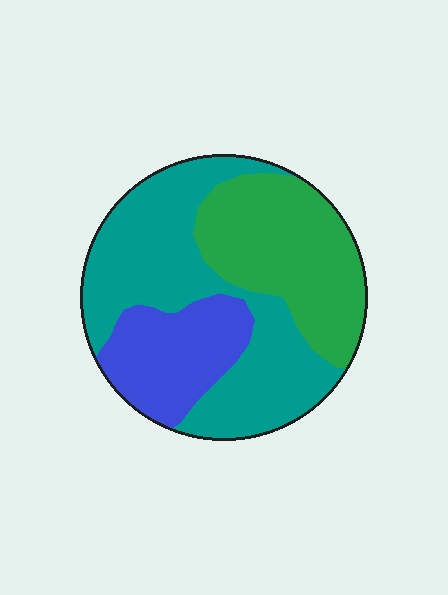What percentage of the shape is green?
Green covers around 30% of the shape.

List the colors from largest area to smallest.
From largest to smallest: teal, green, blue.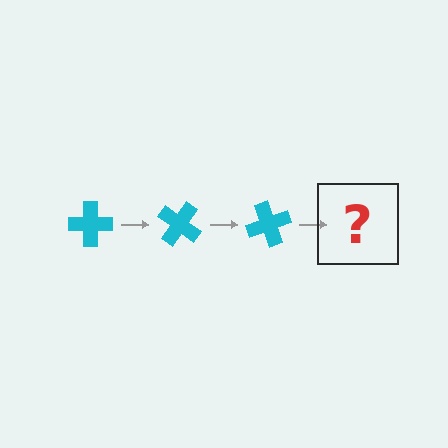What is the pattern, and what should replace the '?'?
The pattern is that the cross rotates 35 degrees each step. The '?' should be a cyan cross rotated 105 degrees.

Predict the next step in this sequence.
The next step is a cyan cross rotated 105 degrees.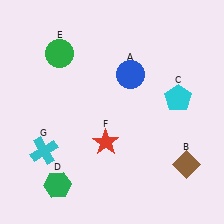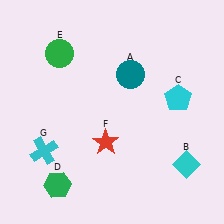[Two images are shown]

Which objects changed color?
A changed from blue to teal. B changed from brown to cyan.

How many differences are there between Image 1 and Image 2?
There are 2 differences between the two images.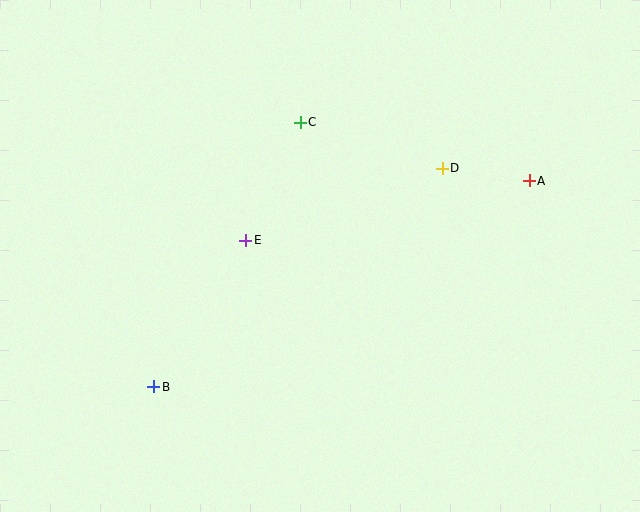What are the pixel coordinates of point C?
Point C is at (300, 122).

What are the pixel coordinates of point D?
Point D is at (442, 168).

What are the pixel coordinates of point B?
Point B is at (154, 387).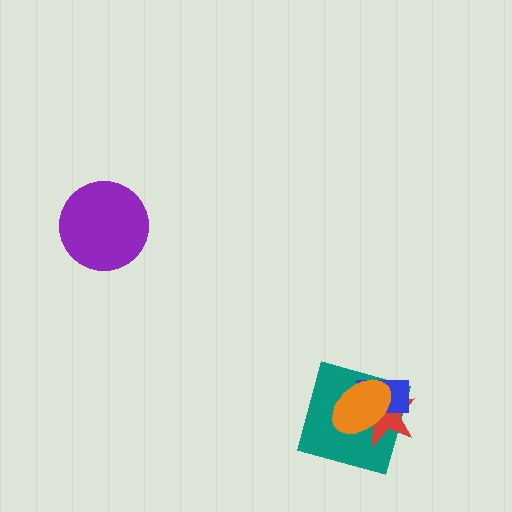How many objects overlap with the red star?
3 objects overlap with the red star.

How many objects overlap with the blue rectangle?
3 objects overlap with the blue rectangle.